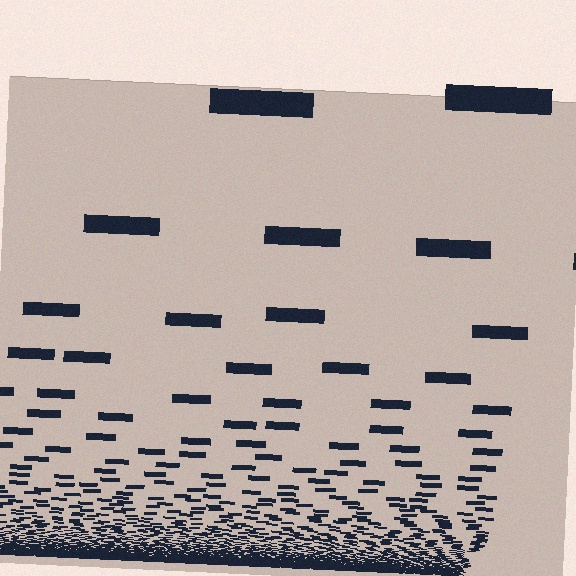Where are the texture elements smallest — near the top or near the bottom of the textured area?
Near the bottom.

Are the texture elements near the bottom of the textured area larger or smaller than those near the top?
Smaller. The gradient is inverted — elements near the bottom are smaller and denser.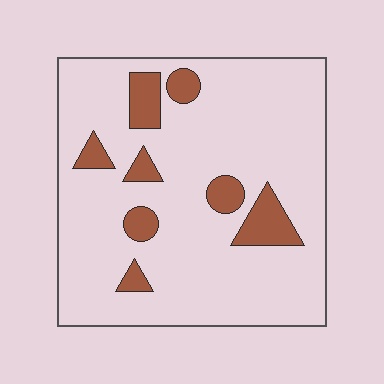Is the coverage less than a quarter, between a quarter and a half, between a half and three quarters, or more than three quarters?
Less than a quarter.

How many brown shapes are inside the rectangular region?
8.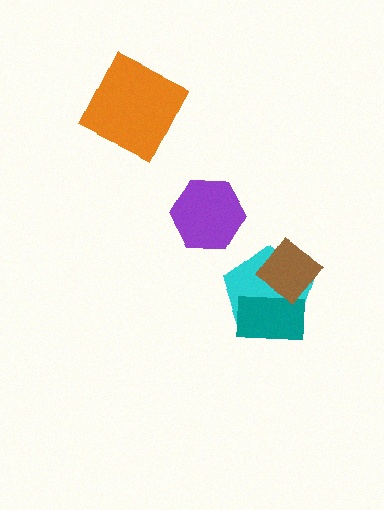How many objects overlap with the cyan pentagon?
2 objects overlap with the cyan pentagon.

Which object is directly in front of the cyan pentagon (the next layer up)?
The teal rectangle is directly in front of the cyan pentagon.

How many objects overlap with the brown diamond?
2 objects overlap with the brown diamond.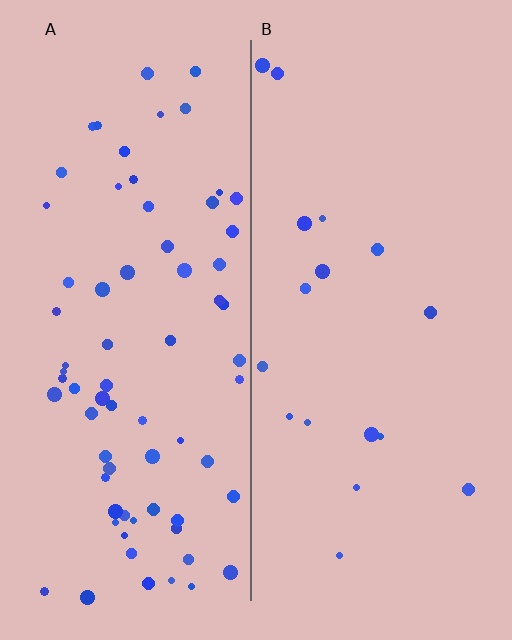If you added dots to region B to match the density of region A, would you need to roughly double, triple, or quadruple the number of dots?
Approximately quadruple.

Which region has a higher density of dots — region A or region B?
A (the left).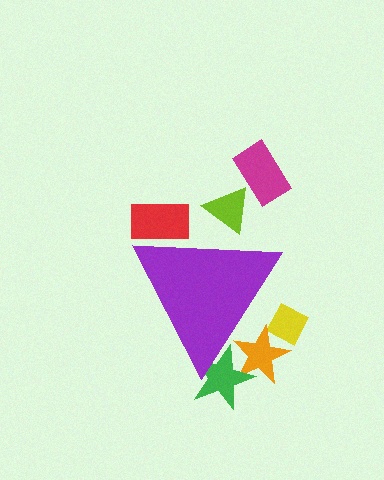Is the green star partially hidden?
Yes, the green star is partially hidden behind the purple triangle.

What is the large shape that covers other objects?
A purple triangle.